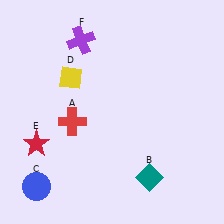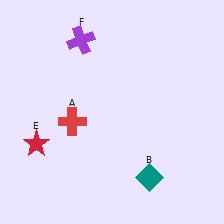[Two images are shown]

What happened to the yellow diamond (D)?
The yellow diamond (D) was removed in Image 2. It was in the top-left area of Image 1.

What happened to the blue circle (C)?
The blue circle (C) was removed in Image 2. It was in the bottom-left area of Image 1.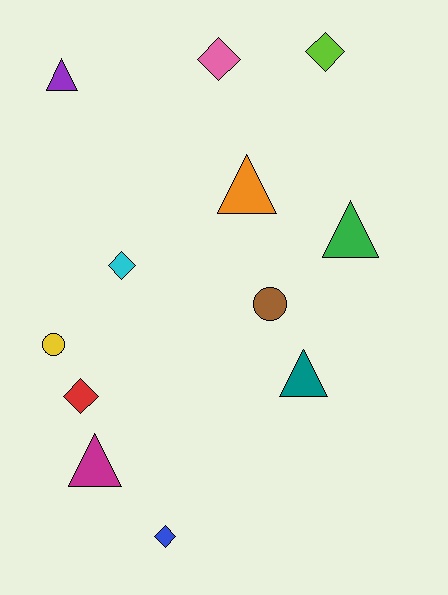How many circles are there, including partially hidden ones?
There are 2 circles.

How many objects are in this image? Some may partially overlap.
There are 12 objects.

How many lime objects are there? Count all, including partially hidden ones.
There is 1 lime object.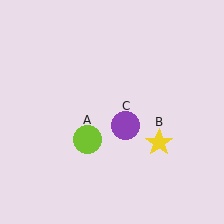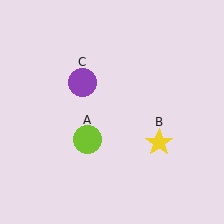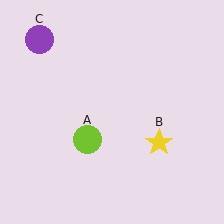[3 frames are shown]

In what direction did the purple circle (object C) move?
The purple circle (object C) moved up and to the left.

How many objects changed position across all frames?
1 object changed position: purple circle (object C).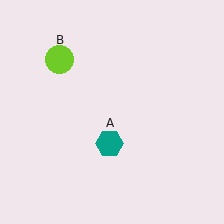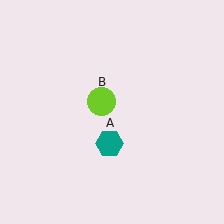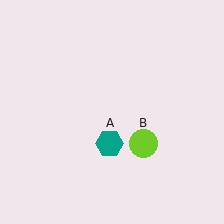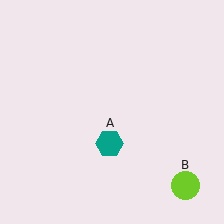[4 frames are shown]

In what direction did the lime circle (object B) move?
The lime circle (object B) moved down and to the right.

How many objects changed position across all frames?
1 object changed position: lime circle (object B).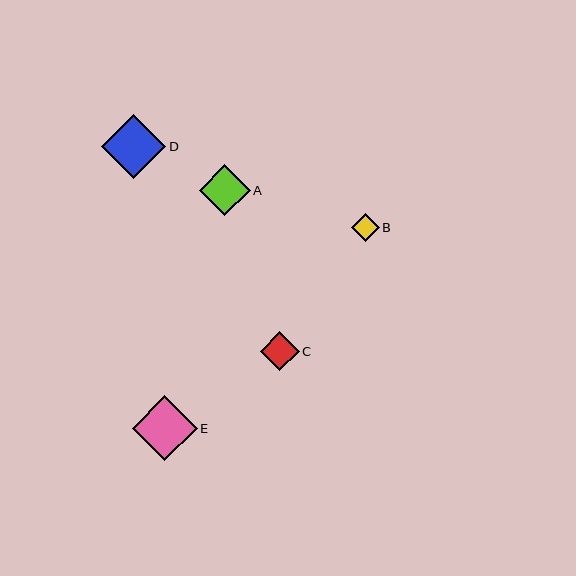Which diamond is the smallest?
Diamond B is the smallest with a size of approximately 28 pixels.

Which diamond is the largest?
Diamond E is the largest with a size of approximately 65 pixels.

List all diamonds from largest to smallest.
From largest to smallest: E, D, A, C, B.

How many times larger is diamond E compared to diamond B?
Diamond E is approximately 2.3 times the size of diamond B.